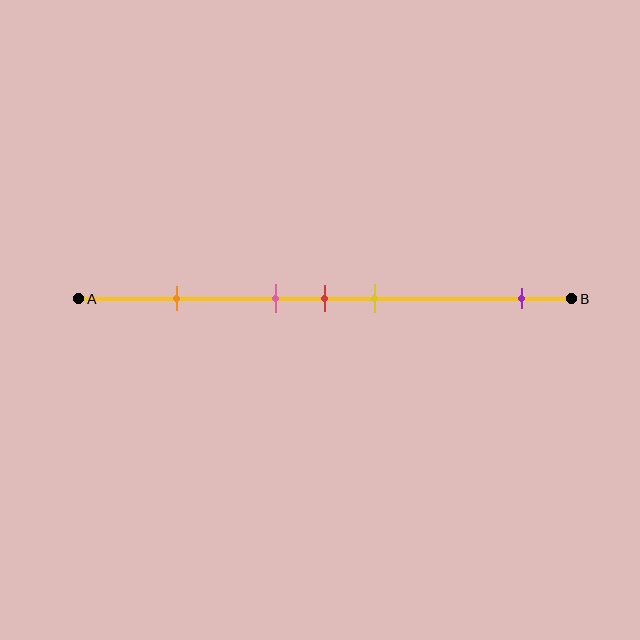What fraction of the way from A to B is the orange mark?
The orange mark is approximately 20% (0.2) of the way from A to B.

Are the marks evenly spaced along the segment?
No, the marks are not evenly spaced.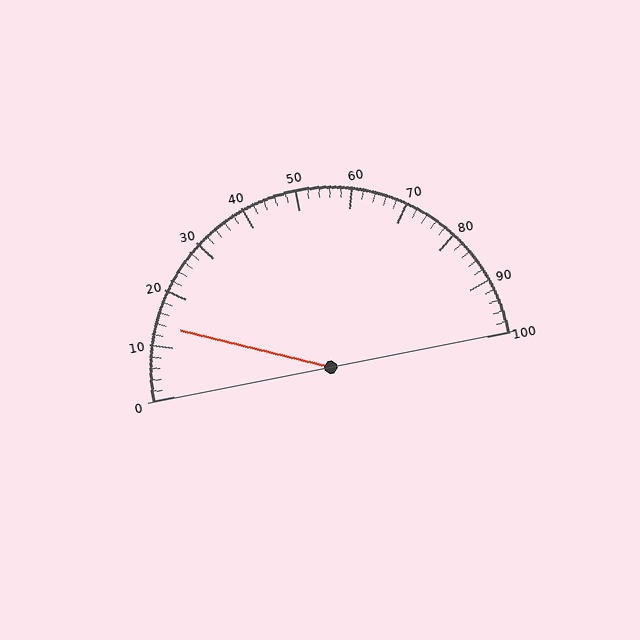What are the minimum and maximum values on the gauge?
The gauge ranges from 0 to 100.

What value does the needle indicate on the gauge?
The needle indicates approximately 14.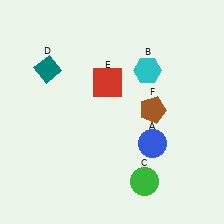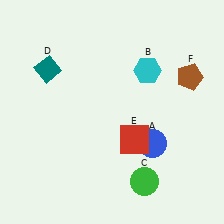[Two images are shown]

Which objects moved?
The objects that moved are: the red square (E), the brown pentagon (F).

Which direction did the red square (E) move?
The red square (E) moved down.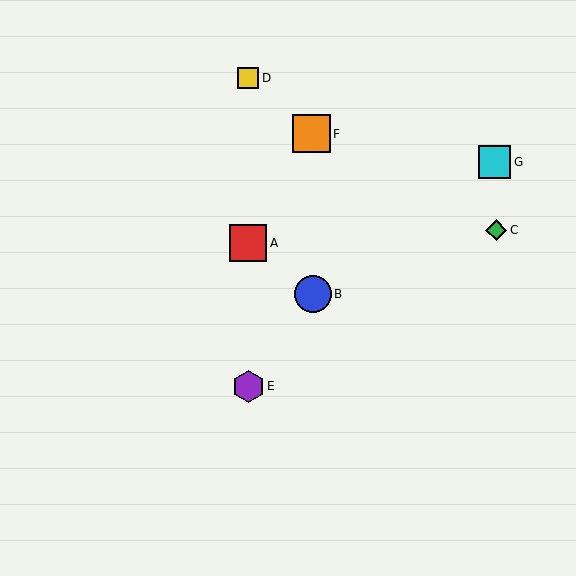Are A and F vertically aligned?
No, A is at x≈248 and F is at x≈311.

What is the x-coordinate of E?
Object E is at x≈248.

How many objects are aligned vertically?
3 objects (A, D, E) are aligned vertically.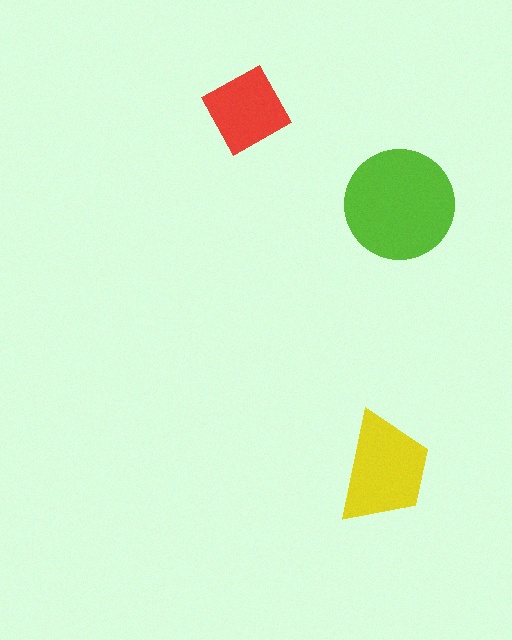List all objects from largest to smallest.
The lime circle, the yellow trapezoid, the red square.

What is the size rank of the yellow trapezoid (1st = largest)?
2nd.